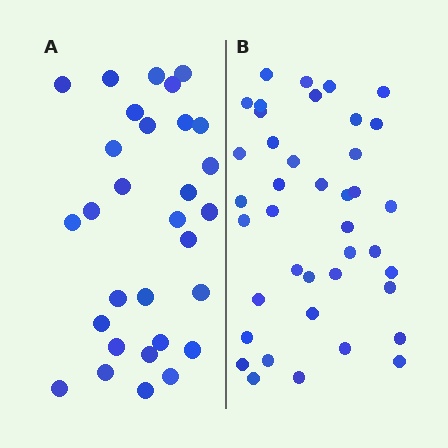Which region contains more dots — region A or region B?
Region B (the right region) has more dots.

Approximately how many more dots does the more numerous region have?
Region B has roughly 10 or so more dots than region A.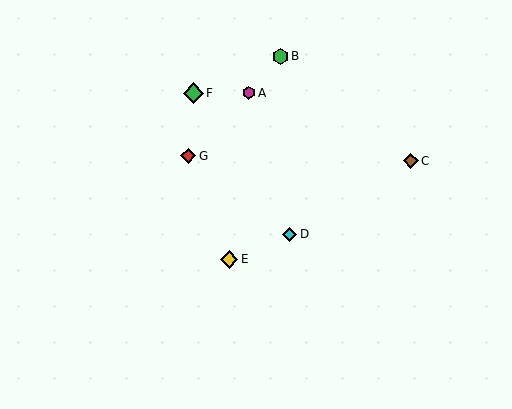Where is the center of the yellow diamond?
The center of the yellow diamond is at (229, 259).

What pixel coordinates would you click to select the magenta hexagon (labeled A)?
Click at (249, 93) to select the magenta hexagon A.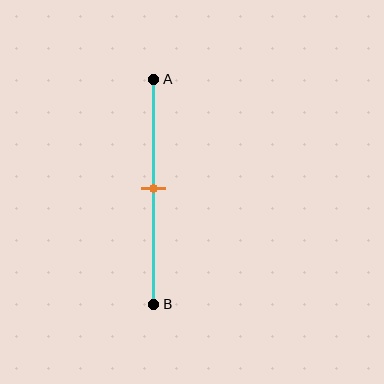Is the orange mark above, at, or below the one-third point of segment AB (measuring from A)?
The orange mark is below the one-third point of segment AB.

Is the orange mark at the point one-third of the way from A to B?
No, the mark is at about 50% from A, not at the 33% one-third point.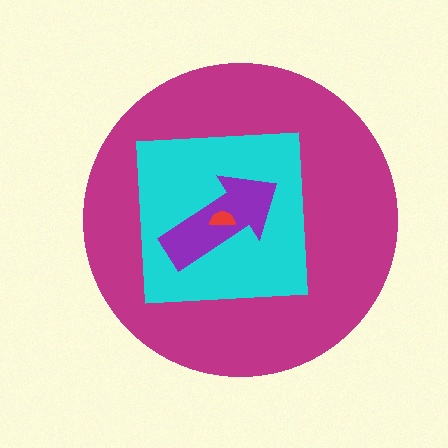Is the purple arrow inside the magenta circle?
Yes.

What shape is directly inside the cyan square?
The purple arrow.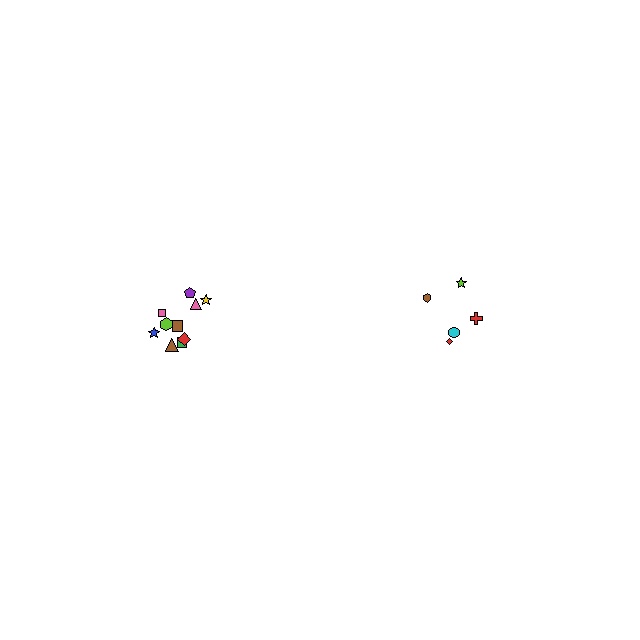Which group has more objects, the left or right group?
The left group.